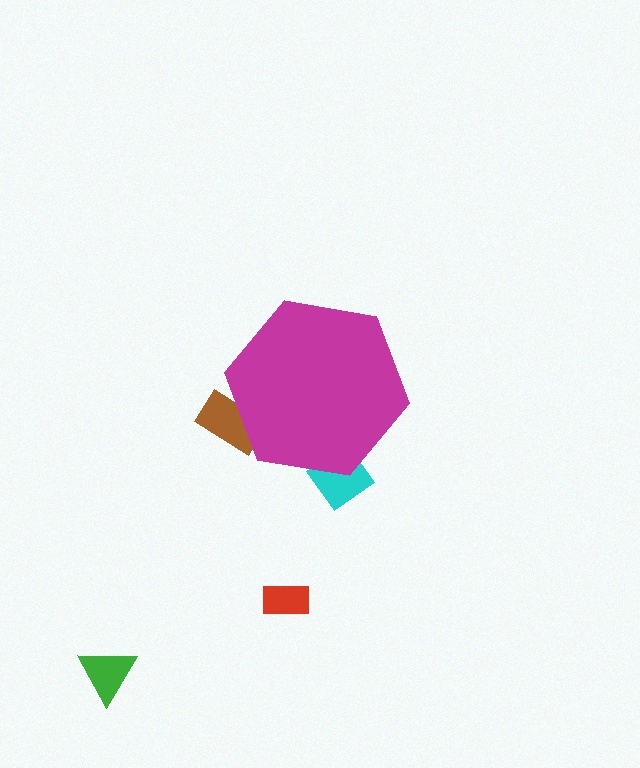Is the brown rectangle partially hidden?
Yes, the brown rectangle is partially hidden behind the magenta hexagon.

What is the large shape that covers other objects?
A magenta hexagon.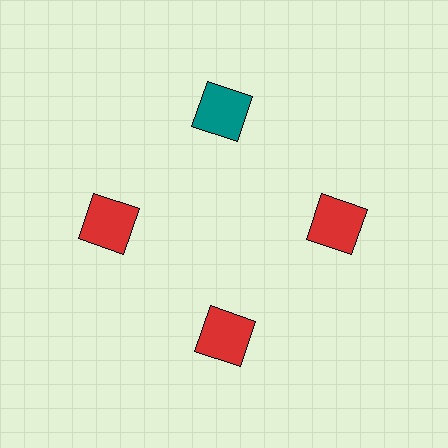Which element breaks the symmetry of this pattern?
The teal square at roughly the 12 o'clock position breaks the symmetry. All other shapes are red squares.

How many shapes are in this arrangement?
There are 4 shapes arranged in a ring pattern.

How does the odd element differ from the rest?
It has a different color: teal instead of red.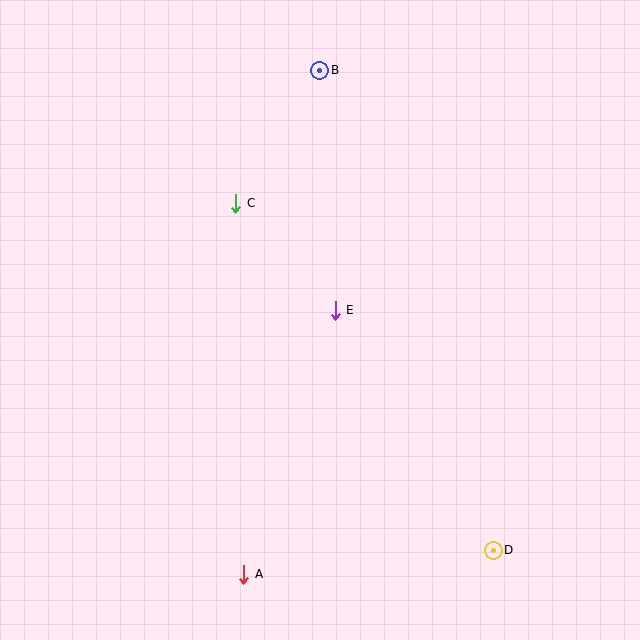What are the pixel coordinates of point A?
Point A is at (244, 574).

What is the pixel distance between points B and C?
The distance between B and C is 157 pixels.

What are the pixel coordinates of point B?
Point B is at (320, 70).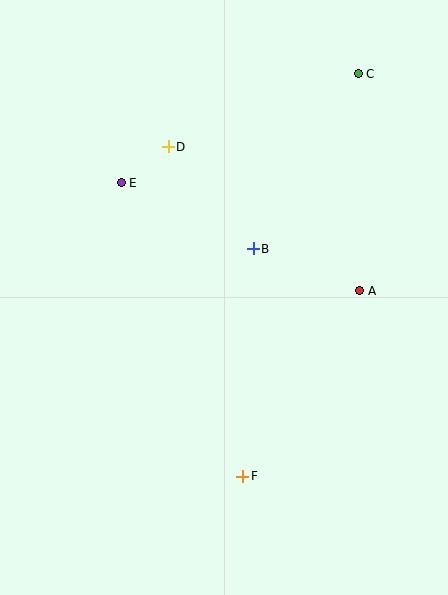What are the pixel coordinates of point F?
Point F is at (243, 476).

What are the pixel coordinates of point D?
Point D is at (168, 147).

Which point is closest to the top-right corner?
Point C is closest to the top-right corner.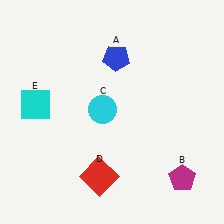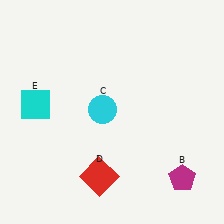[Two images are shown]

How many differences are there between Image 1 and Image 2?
There is 1 difference between the two images.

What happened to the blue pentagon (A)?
The blue pentagon (A) was removed in Image 2. It was in the top-right area of Image 1.